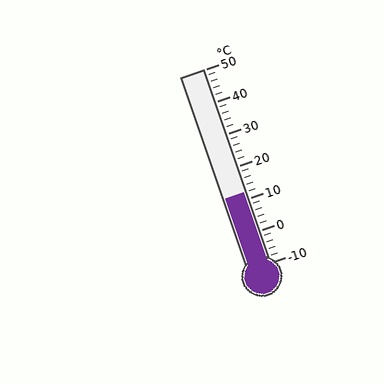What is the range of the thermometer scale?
The thermometer scale ranges from -10°C to 50°C.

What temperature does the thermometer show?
The thermometer shows approximately 12°C.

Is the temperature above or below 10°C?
The temperature is above 10°C.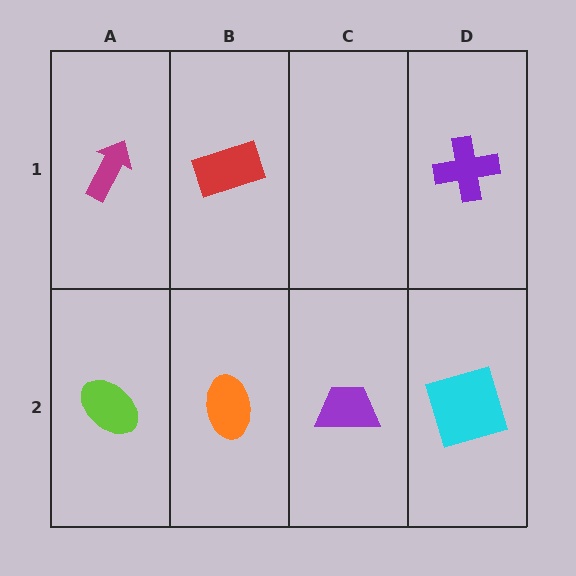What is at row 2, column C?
A purple trapezoid.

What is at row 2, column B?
An orange ellipse.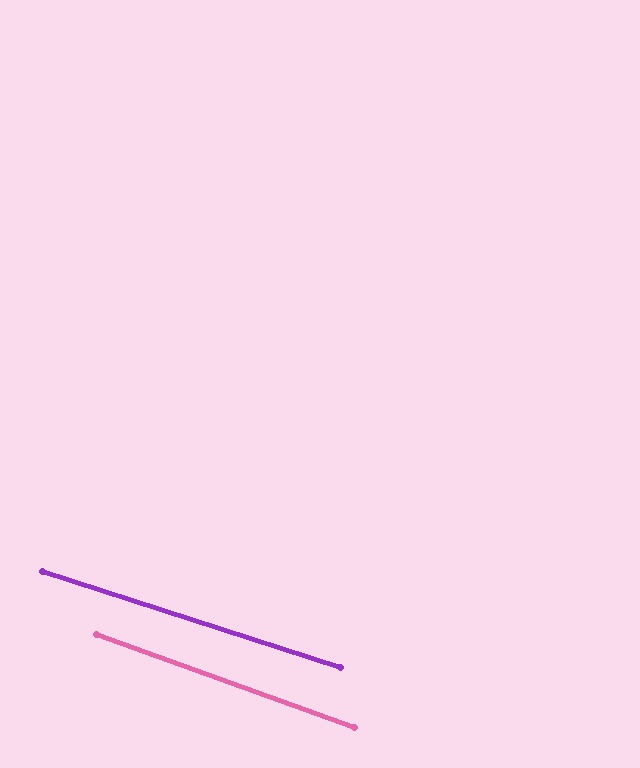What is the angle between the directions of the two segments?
Approximately 2 degrees.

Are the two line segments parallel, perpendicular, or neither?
Parallel — their directions differ by only 1.8°.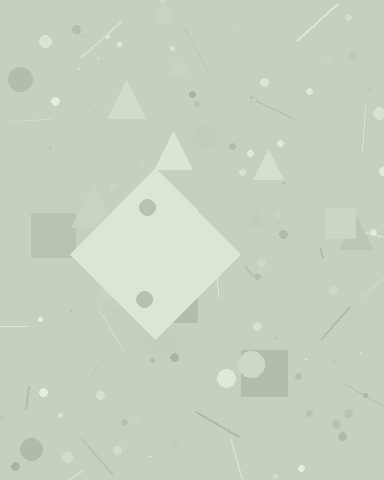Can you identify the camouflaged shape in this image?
The camouflaged shape is a diamond.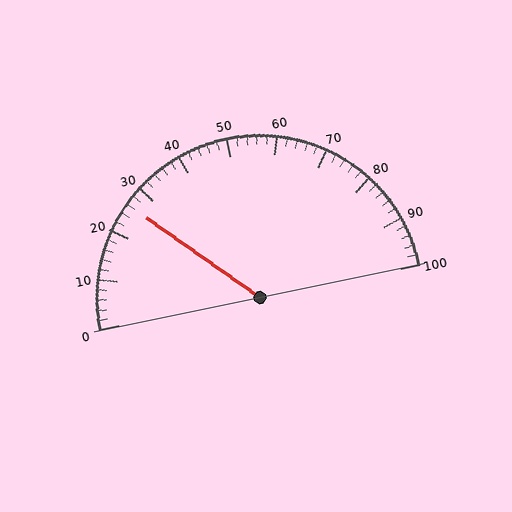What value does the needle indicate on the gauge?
The needle indicates approximately 26.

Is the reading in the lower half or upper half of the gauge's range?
The reading is in the lower half of the range (0 to 100).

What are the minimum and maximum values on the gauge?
The gauge ranges from 0 to 100.